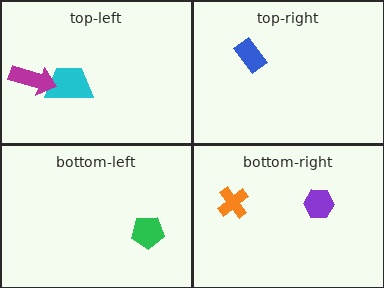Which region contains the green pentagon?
The bottom-left region.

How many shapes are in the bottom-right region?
2.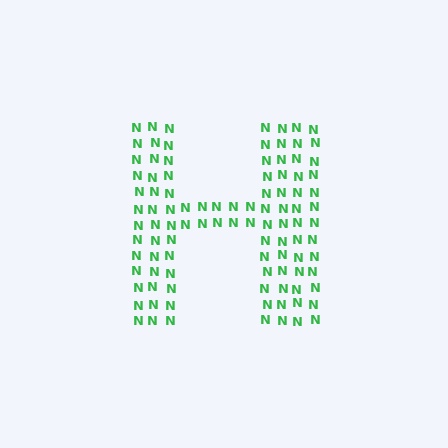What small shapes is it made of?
It is made of small letter N's.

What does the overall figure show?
The overall figure shows the letter H.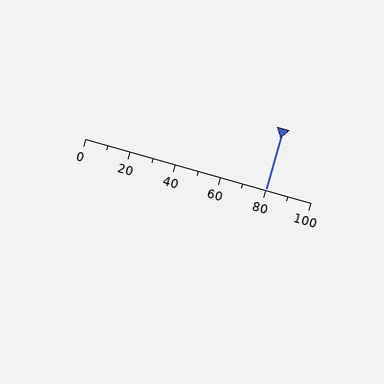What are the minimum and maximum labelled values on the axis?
The axis runs from 0 to 100.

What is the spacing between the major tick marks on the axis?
The major ticks are spaced 20 apart.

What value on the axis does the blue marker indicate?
The marker indicates approximately 80.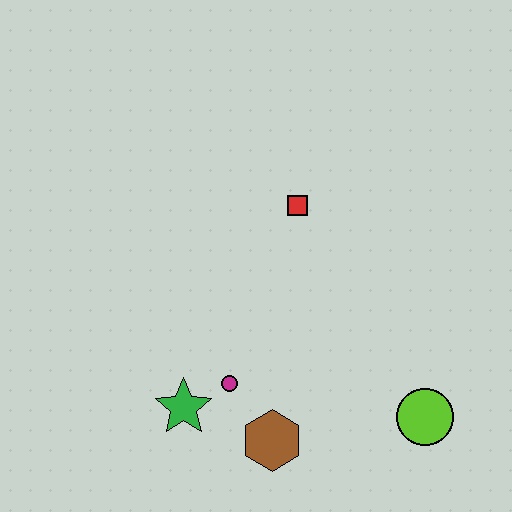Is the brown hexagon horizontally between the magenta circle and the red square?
Yes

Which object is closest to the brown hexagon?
The magenta circle is closest to the brown hexagon.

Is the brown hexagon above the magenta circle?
No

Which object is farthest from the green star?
The lime circle is farthest from the green star.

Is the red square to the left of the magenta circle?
No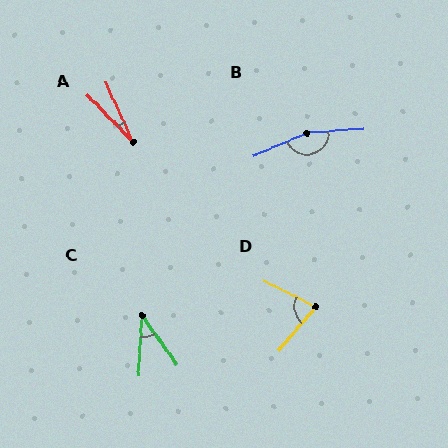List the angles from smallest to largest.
A (20°), C (40°), D (77°), B (161°).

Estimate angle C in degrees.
Approximately 40 degrees.